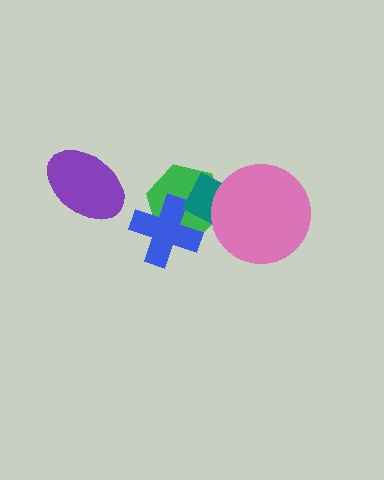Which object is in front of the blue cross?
The teal diamond is in front of the blue cross.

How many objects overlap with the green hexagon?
3 objects overlap with the green hexagon.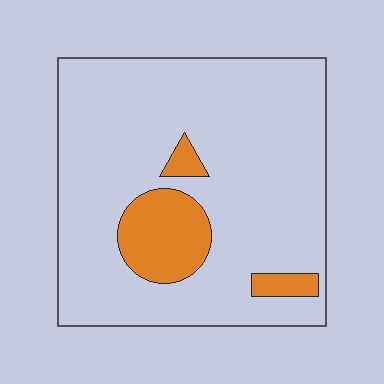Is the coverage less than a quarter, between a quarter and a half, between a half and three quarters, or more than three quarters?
Less than a quarter.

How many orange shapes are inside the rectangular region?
3.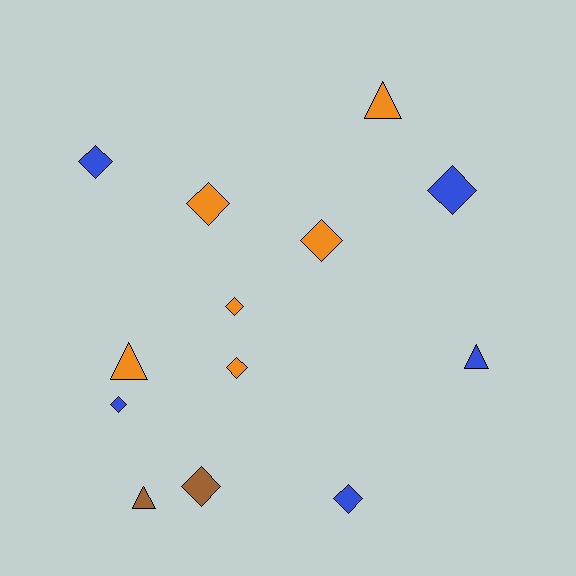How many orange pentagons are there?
There are no orange pentagons.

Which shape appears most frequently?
Diamond, with 9 objects.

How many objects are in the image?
There are 13 objects.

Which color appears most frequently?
Orange, with 6 objects.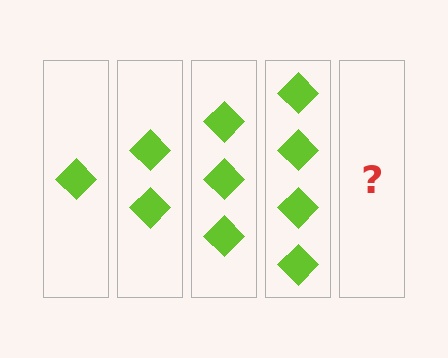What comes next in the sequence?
The next element should be 5 diamonds.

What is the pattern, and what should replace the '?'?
The pattern is that each step adds one more diamond. The '?' should be 5 diamonds.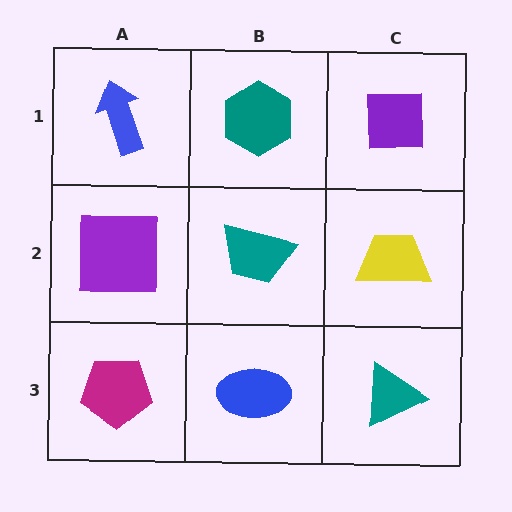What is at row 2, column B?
A teal trapezoid.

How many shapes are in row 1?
3 shapes.